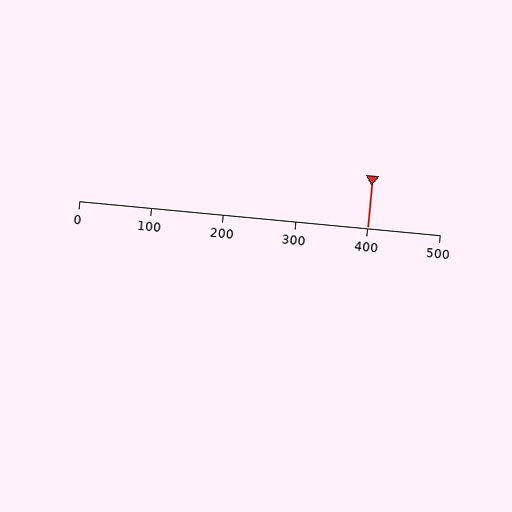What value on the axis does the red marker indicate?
The marker indicates approximately 400.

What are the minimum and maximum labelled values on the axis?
The axis runs from 0 to 500.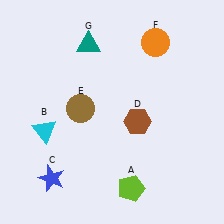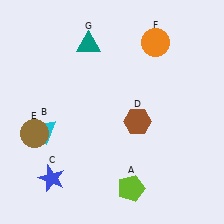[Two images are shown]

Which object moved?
The brown circle (E) moved left.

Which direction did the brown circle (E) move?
The brown circle (E) moved left.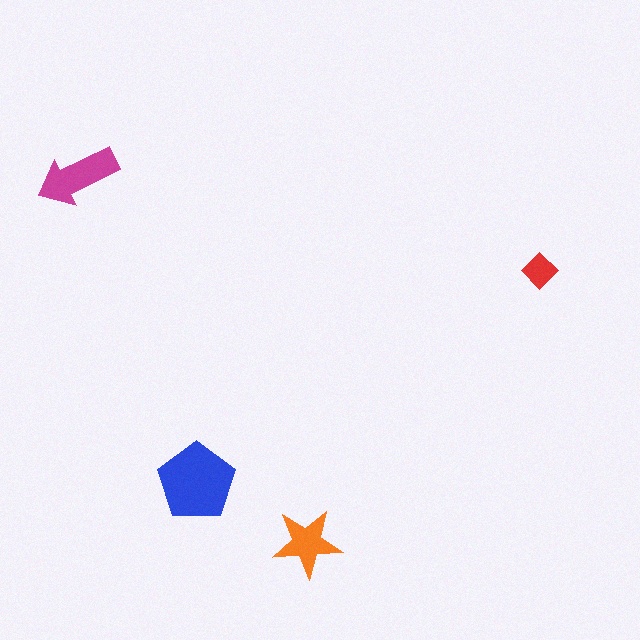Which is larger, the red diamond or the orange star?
The orange star.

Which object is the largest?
The blue pentagon.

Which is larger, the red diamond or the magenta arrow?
The magenta arrow.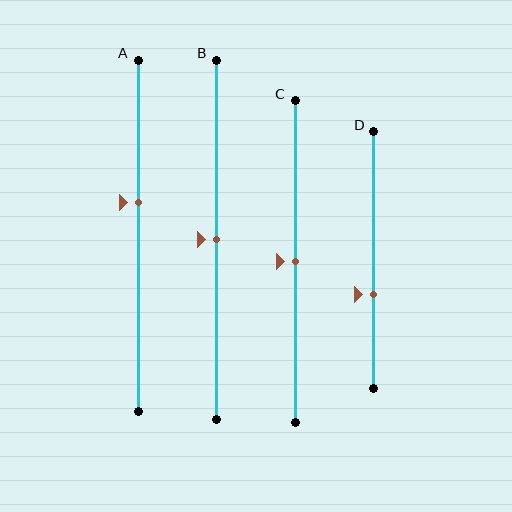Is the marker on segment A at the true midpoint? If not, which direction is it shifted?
No, the marker on segment A is shifted upward by about 10% of the segment length.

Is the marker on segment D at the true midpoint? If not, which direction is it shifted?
No, the marker on segment D is shifted downward by about 13% of the segment length.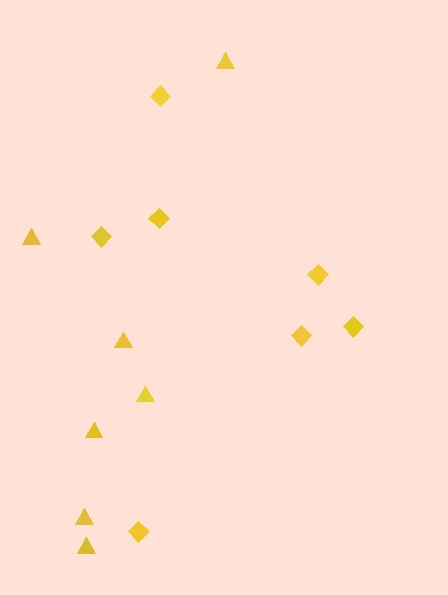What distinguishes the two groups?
There are 2 groups: one group of diamonds (7) and one group of triangles (7).